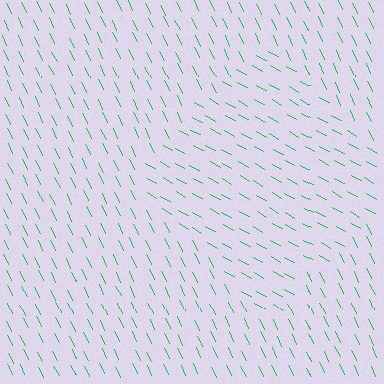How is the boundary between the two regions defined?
The boundary is defined purely by a change in line orientation (approximately 35 degrees difference). All lines are the same color and thickness.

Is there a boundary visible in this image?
Yes, there is a texture boundary formed by a change in line orientation.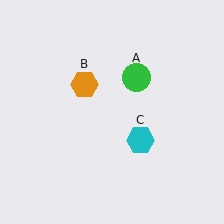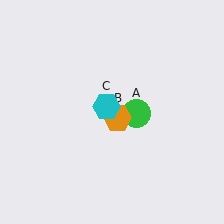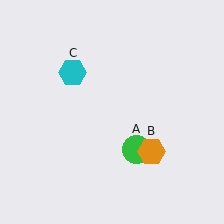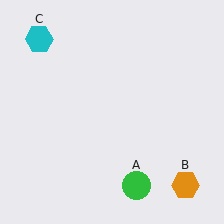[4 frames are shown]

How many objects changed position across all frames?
3 objects changed position: green circle (object A), orange hexagon (object B), cyan hexagon (object C).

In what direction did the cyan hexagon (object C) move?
The cyan hexagon (object C) moved up and to the left.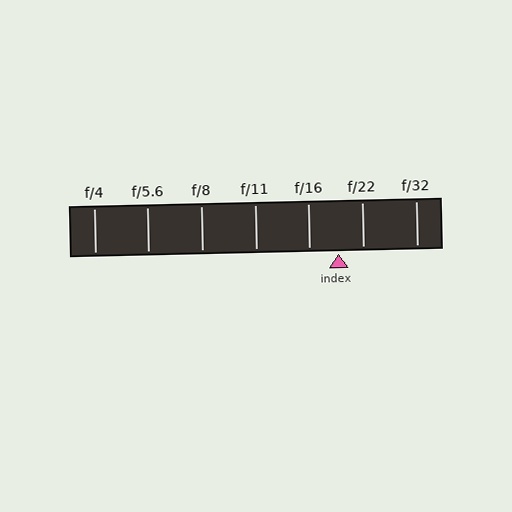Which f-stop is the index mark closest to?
The index mark is closest to f/22.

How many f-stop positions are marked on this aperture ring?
There are 7 f-stop positions marked.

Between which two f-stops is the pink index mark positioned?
The index mark is between f/16 and f/22.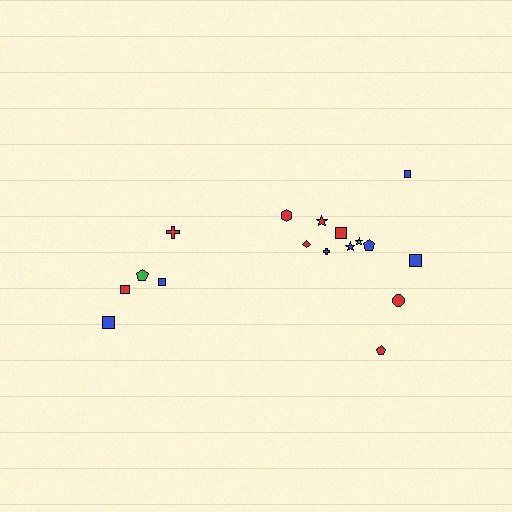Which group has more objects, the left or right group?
The right group.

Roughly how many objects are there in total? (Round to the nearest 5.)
Roughly 15 objects in total.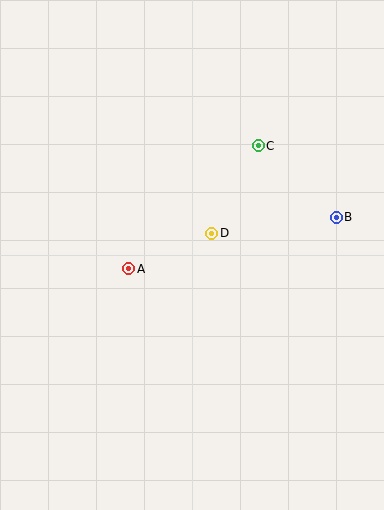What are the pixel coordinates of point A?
Point A is at (129, 269).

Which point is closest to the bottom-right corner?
Point B is closest to the bottom-right corner.